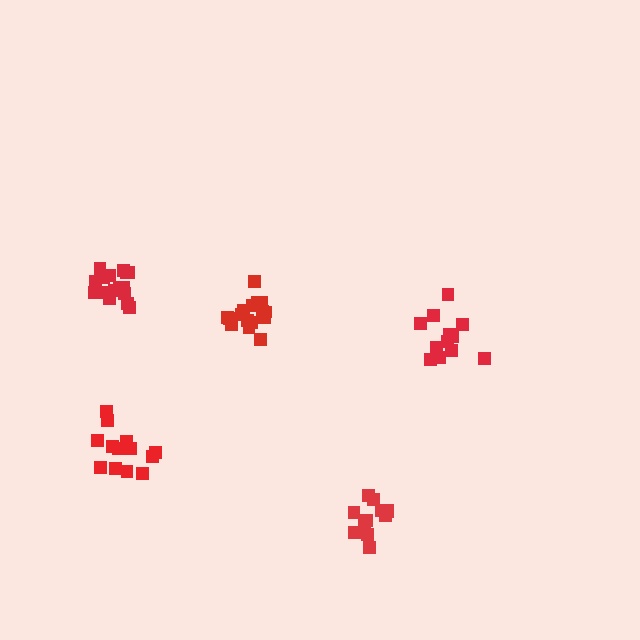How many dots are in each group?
Group 1: 13 dots, Group 2: 12 dots, Group 3: 17 dots, Group 4: 18 dots, Group 5: 12 dots (72 total).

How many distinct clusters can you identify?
There are 5 distinct clusters.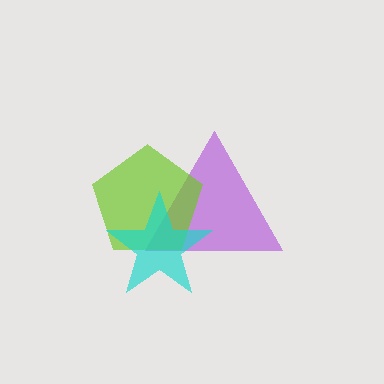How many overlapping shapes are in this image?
There are 3 overlapping shapes in the image.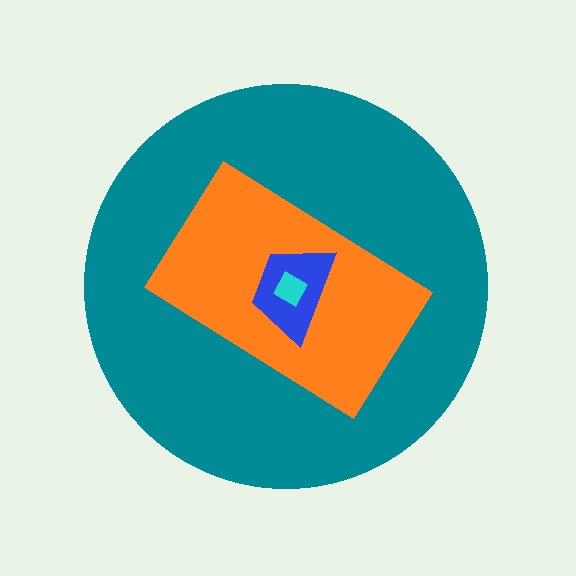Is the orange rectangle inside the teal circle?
Yes.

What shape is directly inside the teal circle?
The orange rectangle.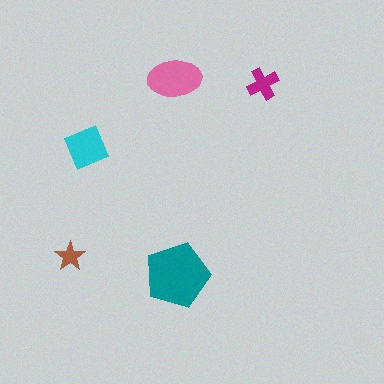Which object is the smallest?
The brown star.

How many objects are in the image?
There are 5 objects in the image.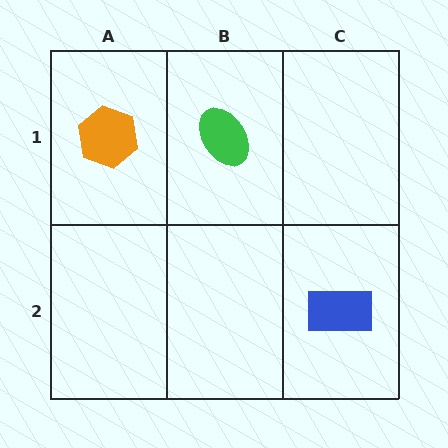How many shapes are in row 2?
1 shape.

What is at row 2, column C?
A blue rectangle.